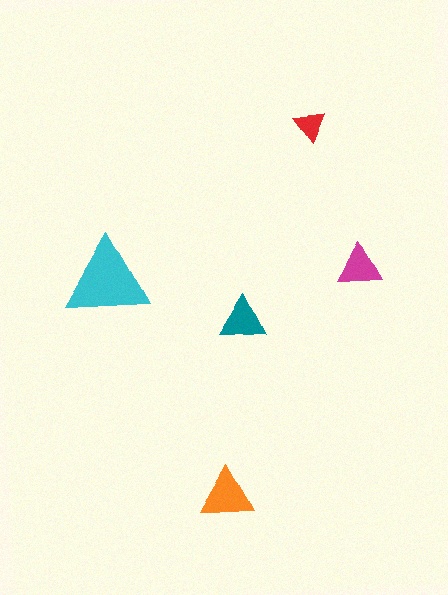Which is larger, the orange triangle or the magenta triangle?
The orange one.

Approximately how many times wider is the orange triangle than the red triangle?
About 1.5 times wider.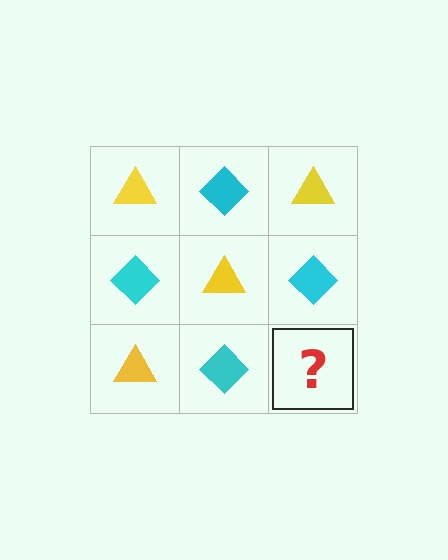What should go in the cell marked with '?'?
The missing cell should contain a yellow triangle.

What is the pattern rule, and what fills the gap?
The rule is that it alternates yellow triangle and cyan diamond in a checkerboard pattern. The gap should be filled with a yellow triangle.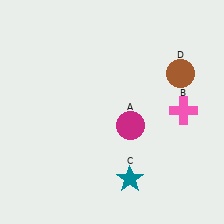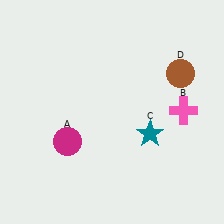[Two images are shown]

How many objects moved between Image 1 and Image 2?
2 objects moved between the two images.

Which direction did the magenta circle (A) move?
The magenta circle (A) moved left.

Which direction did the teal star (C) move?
The teal star (C) moved up.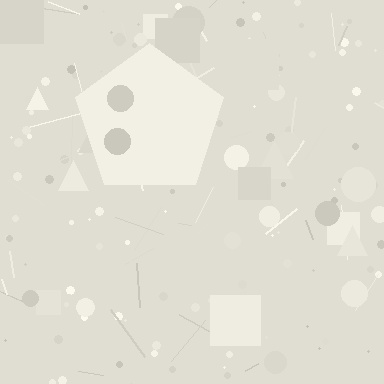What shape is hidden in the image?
A pentagon is hidden in the image.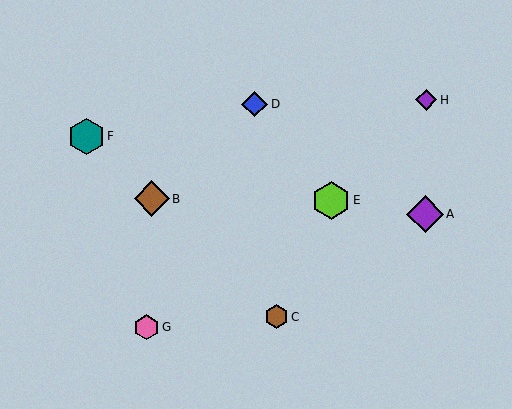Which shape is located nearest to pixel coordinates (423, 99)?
The purple diamond (labeled H) at (426, 100) is nearest to that location.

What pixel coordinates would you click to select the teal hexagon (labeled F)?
Click at (86, 136) to select the teal hexagon F.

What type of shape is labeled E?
Shape E is a lime hexagon.